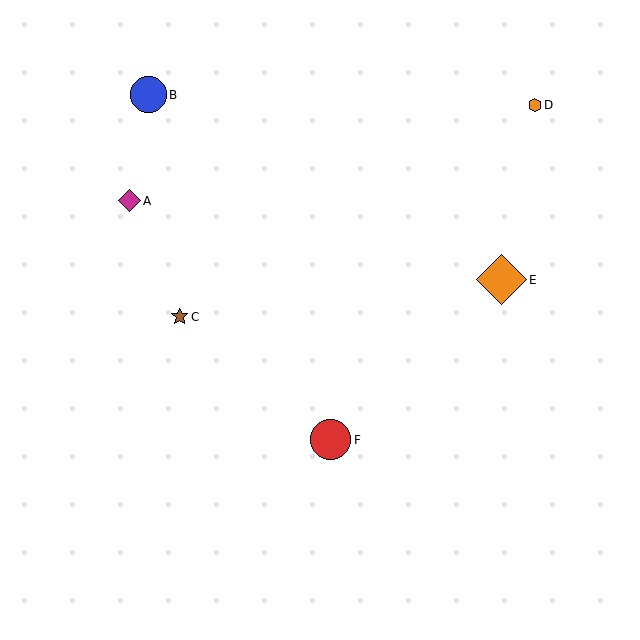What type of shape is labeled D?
Shape D is an orange hexagon.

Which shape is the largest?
The orange diamond (labeled E) is the largest.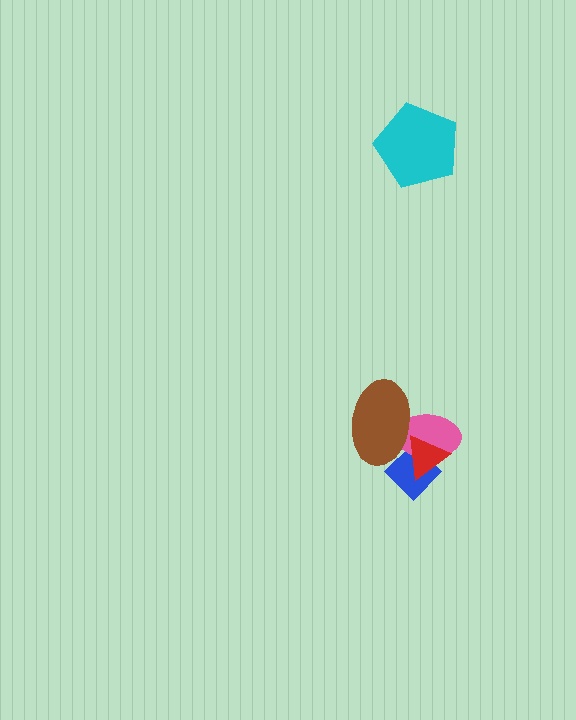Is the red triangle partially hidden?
No, no other shape covers it.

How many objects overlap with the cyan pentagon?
0 objects overlap with the cyan pentagon.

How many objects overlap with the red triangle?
3 objects overlap with the red triangle.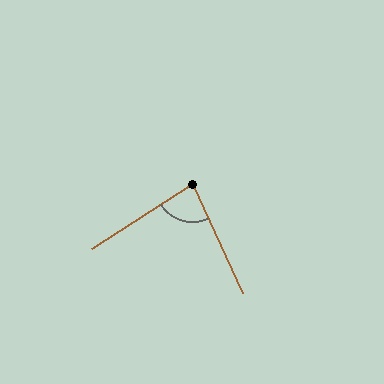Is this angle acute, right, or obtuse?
It is acute.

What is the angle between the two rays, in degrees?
Approximately 82 degrees.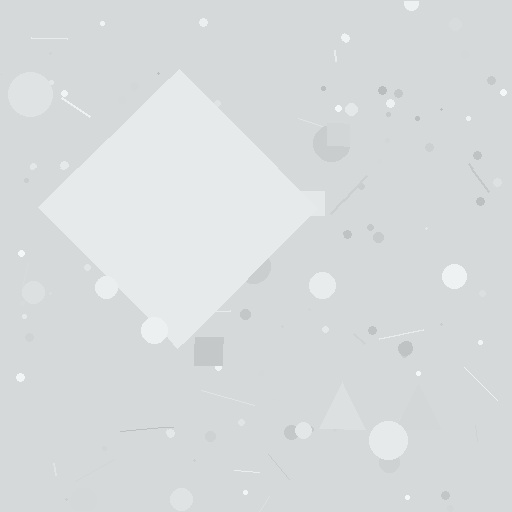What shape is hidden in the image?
A diamond is hidden in the image.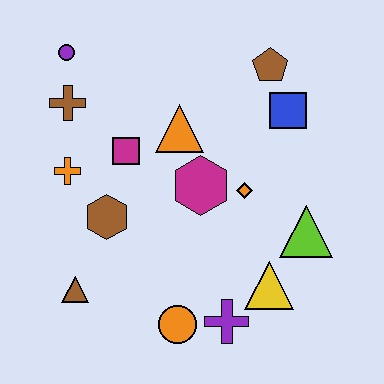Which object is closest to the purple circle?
The brown cross is closest to the purple circle.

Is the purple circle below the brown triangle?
No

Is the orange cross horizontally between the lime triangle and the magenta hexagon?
No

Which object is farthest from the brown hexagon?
The brown pentagon is farthest from the brown hexagon.